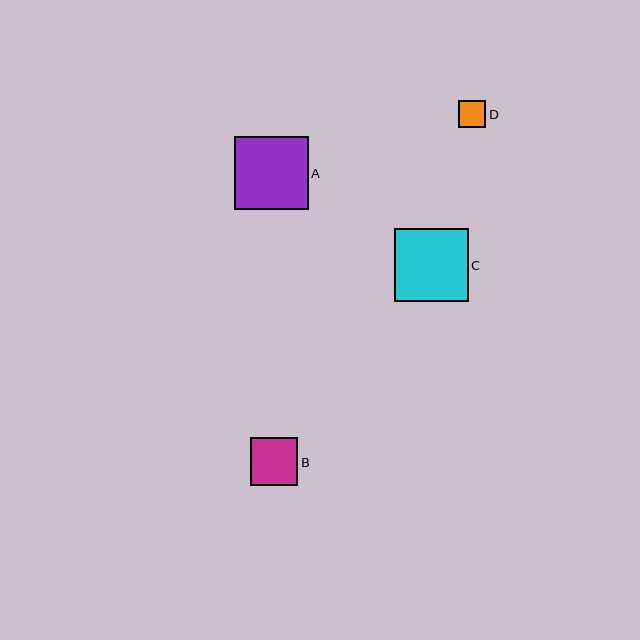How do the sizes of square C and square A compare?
Square C and square A are approximately the same size.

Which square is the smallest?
Square D is the smallest with a size of approximately 27 pixels.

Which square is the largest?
Square C is the largest with a size of approximately 73 pixels.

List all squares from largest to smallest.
From largest to smallest: C, A, B, D.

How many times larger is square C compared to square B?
Square C is approximately 1.5 times the size of square B.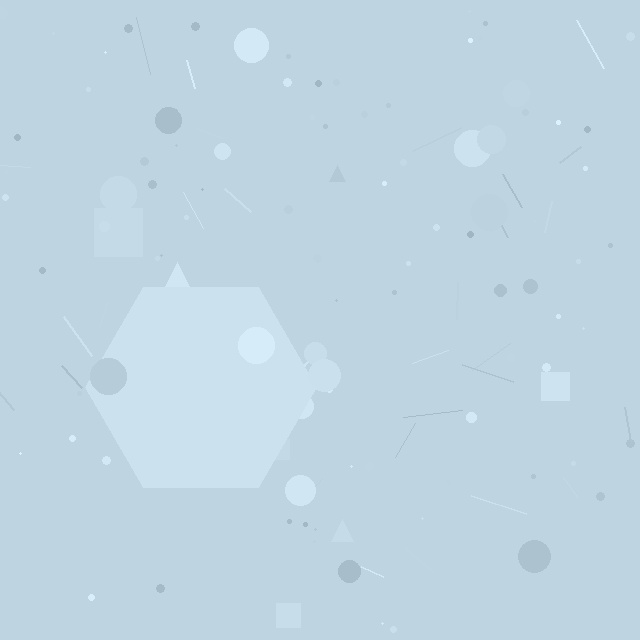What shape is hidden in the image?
A hexagon is hidden in the image.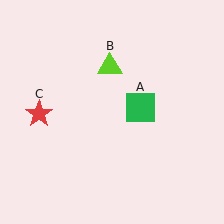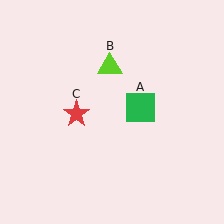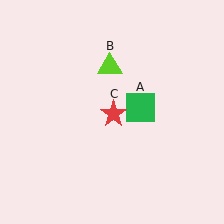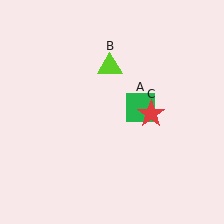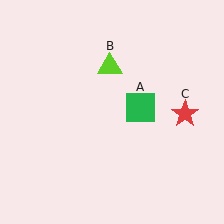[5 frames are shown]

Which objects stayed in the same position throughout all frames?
Green square (object A) and lime triangle (object B) remained stationary.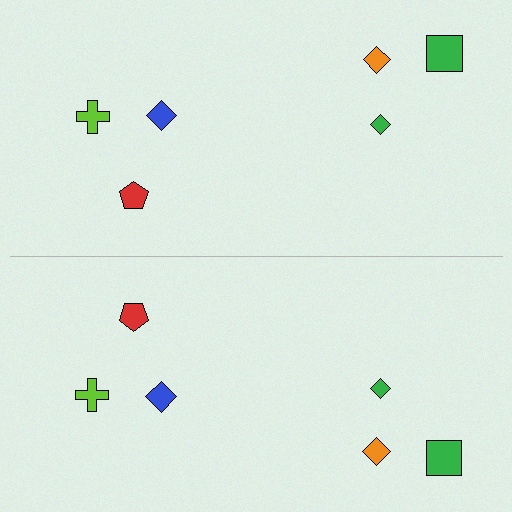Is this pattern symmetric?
Yes, this pattern has bilateral (reflection) symmetry.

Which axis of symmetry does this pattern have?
The pattern has a horizontal axis of symmetry running through the center of the image.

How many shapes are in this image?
There are 12 shapes in this image.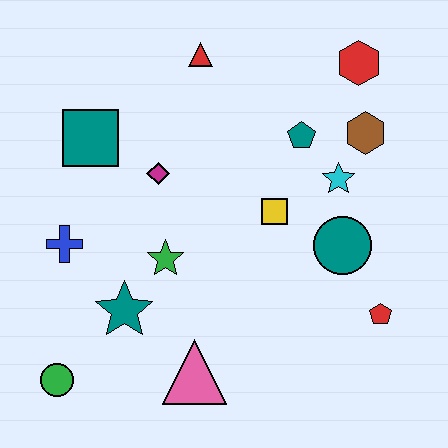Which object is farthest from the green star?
The red hexagon is farthest from the green star.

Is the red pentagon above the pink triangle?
Yes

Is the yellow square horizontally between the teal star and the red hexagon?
Yes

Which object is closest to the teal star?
The green star is closest to the teal star.